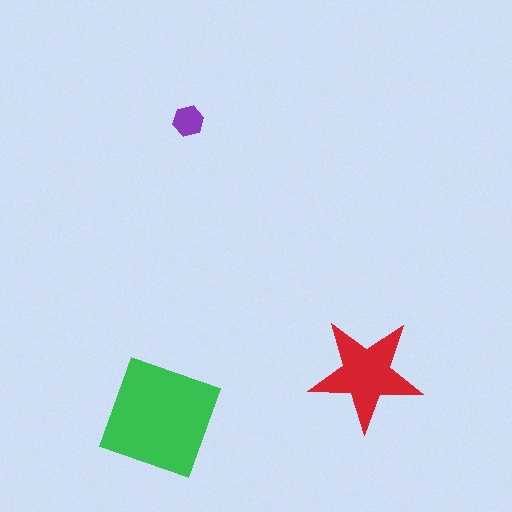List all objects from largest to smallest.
The green square, the red star, the purple hexagon.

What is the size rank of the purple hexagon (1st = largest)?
3rd.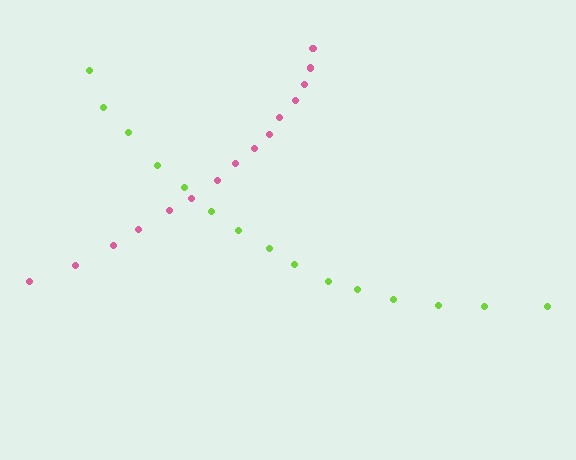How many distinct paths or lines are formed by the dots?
There are 2 distinct paths.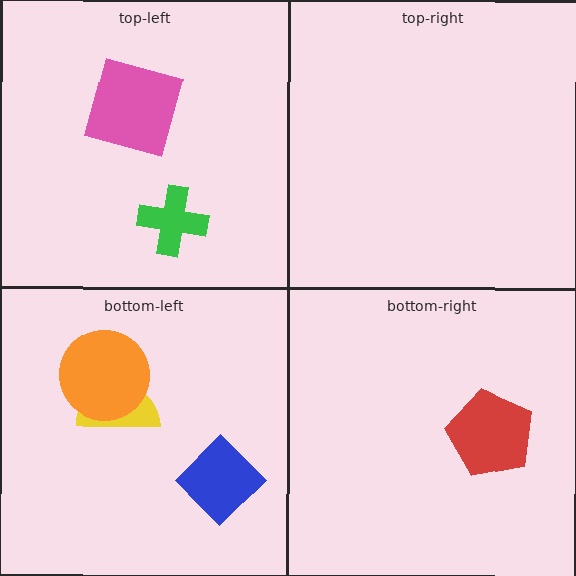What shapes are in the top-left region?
The green cross, the pink square.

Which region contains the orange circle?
The bottom-left region.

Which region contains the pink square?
The top-left region.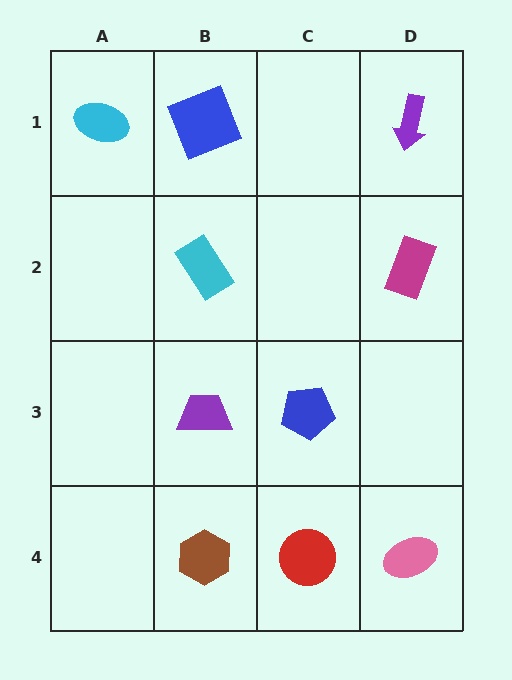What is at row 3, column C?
A blue pentagon.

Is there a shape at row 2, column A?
No, that cell is empty.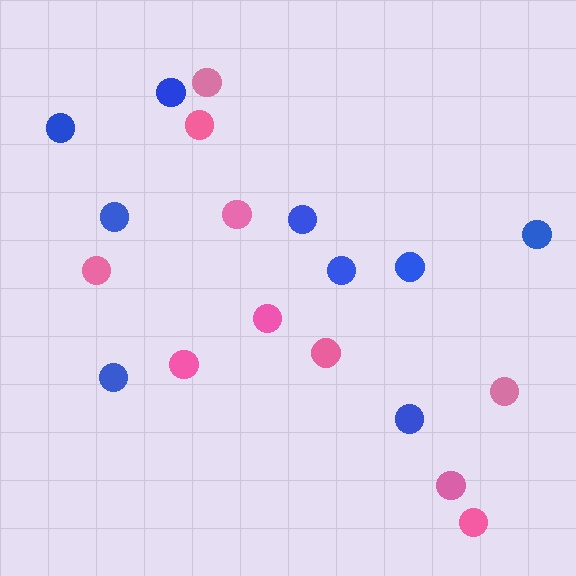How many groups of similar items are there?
There are 2 groups: one group of pink circles (10) and one group of blue circles (9).